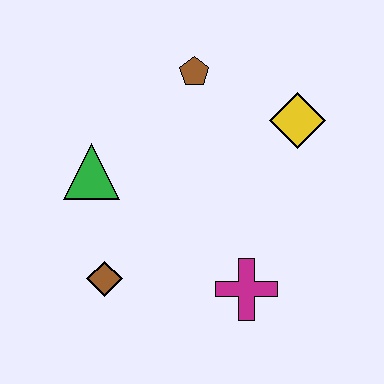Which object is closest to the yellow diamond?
The brown pentagon is closest to the yellow diamond.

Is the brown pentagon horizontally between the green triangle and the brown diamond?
No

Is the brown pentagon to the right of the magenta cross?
No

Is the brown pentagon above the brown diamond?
Yes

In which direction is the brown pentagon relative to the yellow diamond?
The brown pentagon is to the left of the yellow diamond.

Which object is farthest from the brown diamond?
The yellow diamond is farthest from the brown diamond.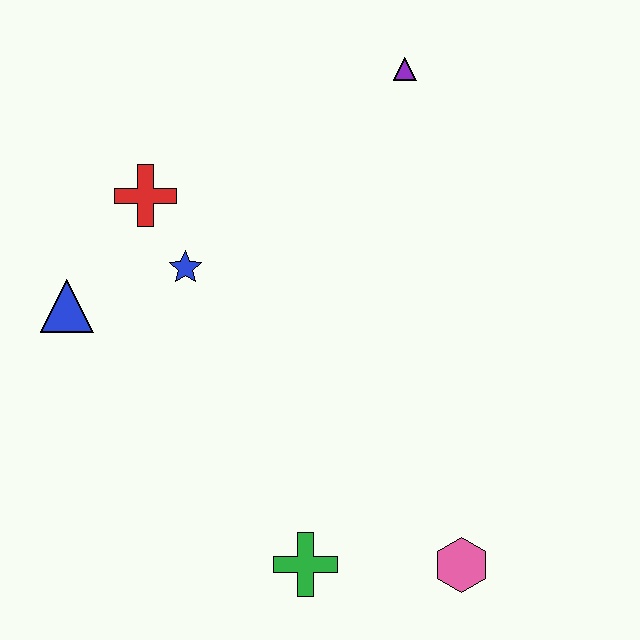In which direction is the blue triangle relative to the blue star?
The blue triangle is to the left of the blue star.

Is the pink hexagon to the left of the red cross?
No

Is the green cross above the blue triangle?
No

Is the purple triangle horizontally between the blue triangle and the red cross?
No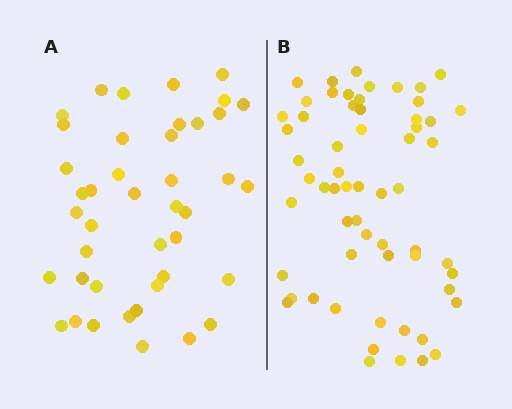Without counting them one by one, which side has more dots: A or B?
Region B (the right region) has more dots.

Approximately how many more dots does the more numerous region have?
Region B has approximately 20 more dots than region A.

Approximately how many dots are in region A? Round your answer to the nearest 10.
About 40 dots. (The exact count is 42, which rounds to 40.)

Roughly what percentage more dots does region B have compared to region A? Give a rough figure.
About 45% more.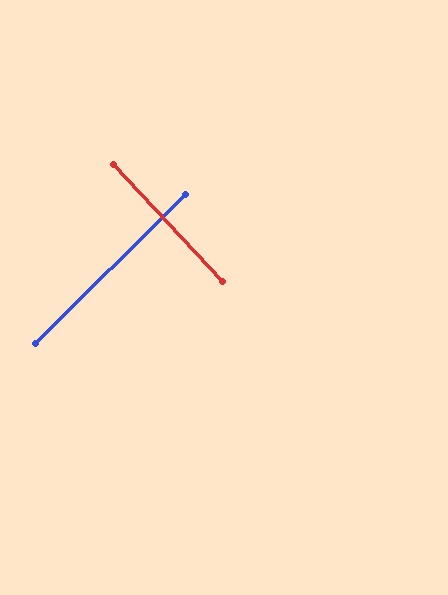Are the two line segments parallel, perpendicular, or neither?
Perpendicular — they meet at approximately 88°.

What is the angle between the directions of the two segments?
Approximately 88 degrees.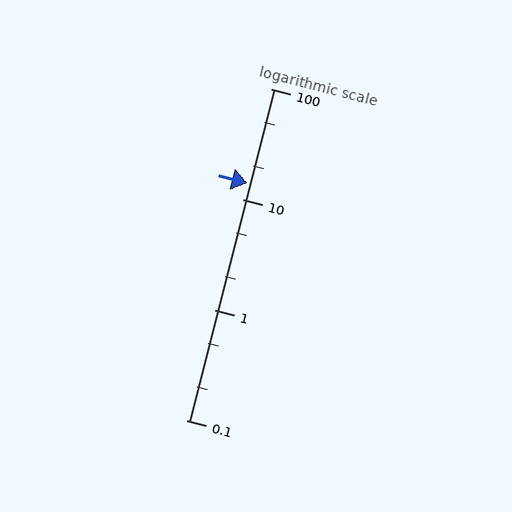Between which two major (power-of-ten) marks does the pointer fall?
The pointer is between 10 and 100.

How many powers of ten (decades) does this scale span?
The scale spans 3 decades, from 0.1 to 100.